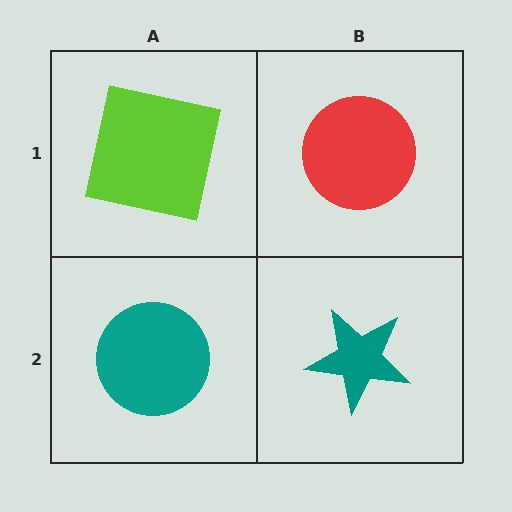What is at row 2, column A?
A teal circle.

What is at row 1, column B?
A red circle.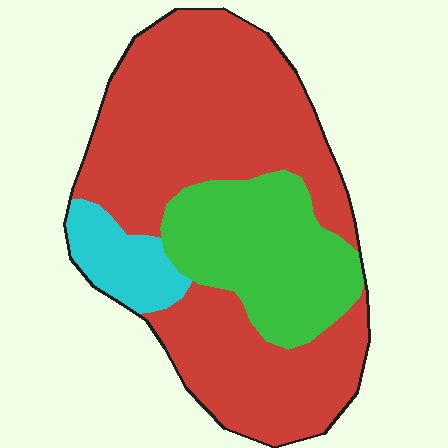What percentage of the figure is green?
Green covers about 25% of the figure.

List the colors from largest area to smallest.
From largest to smallest: red, green, cyan.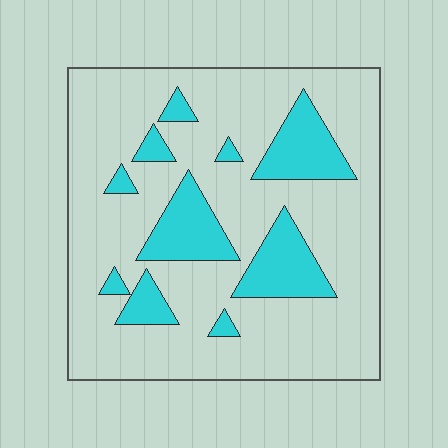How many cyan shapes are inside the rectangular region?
10.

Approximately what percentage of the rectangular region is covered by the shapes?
Approximately 20%.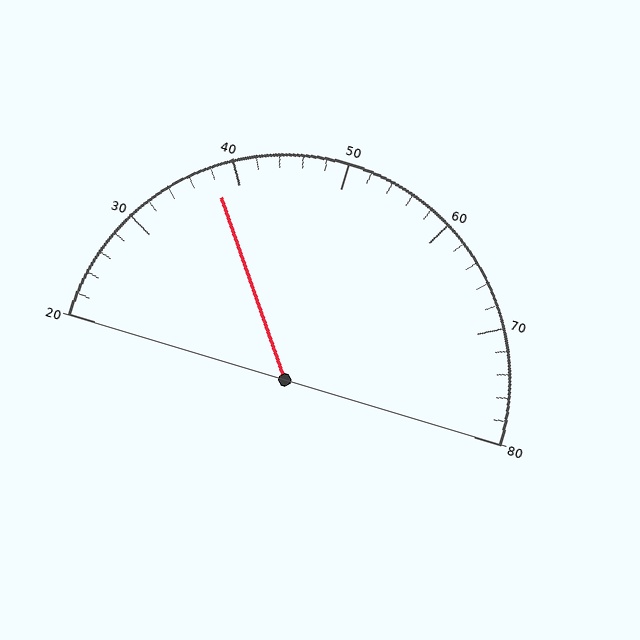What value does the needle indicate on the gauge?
The needle indicates approximately 38.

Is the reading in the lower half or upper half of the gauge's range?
The reading is in the lower half of the range (20 to 80).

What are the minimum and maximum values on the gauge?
The gauge ranges from 20 to 80.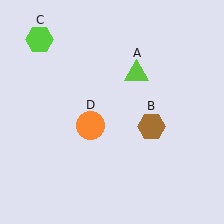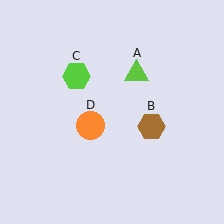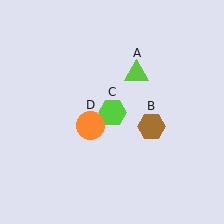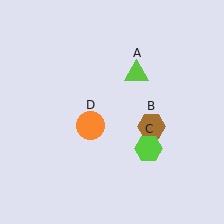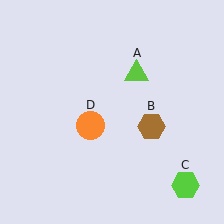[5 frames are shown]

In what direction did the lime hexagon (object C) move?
The lime hexagon (object C) moved down and to the right.